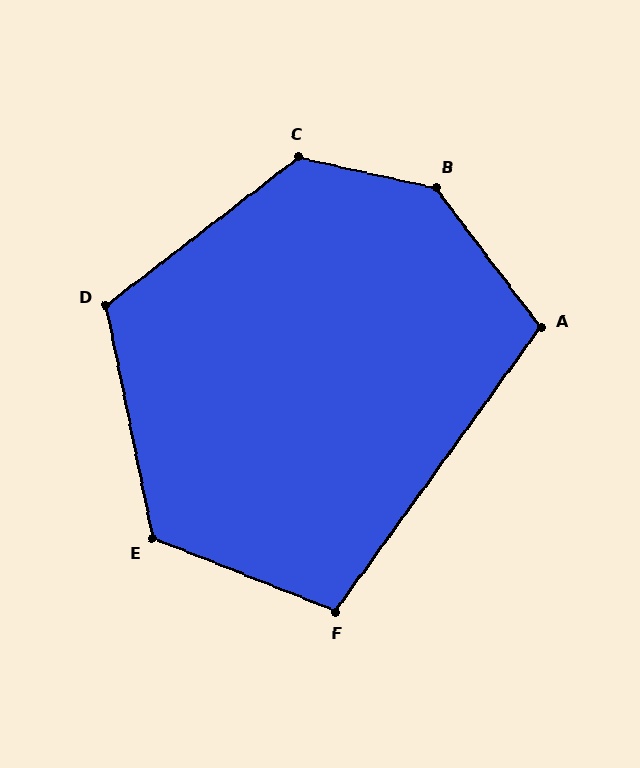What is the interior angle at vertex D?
Approximately 116 degrees (obtuse).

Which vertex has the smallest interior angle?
F, at approximately 104 degrees.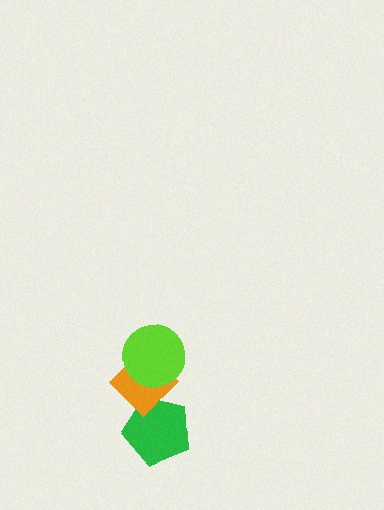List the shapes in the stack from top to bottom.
From top to bottom: the lime circle, the orange diamond, the green pentagon.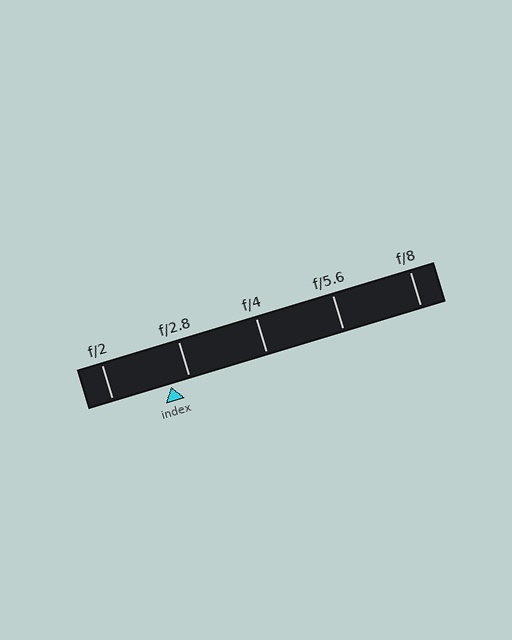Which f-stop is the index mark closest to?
The index mark is closest to f/2.8.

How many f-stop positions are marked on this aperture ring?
There are 5 f-stop positions marked.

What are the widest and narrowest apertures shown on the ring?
The widest aperture shown is f/2 and the narrowest is f/8.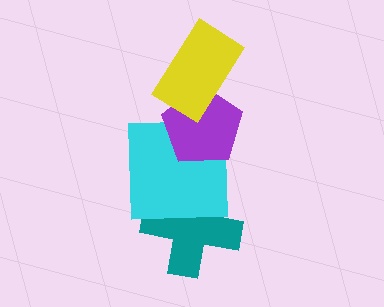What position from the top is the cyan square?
The cyan square is 3rd from the top.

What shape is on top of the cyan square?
The purple pentagon is on top of the cyan square.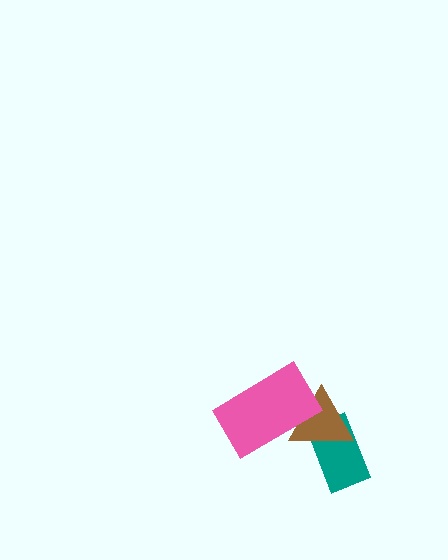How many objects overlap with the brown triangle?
2 objects overlap with the brown triangle.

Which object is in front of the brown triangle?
The pink rectangle is in front of the brown triangle.